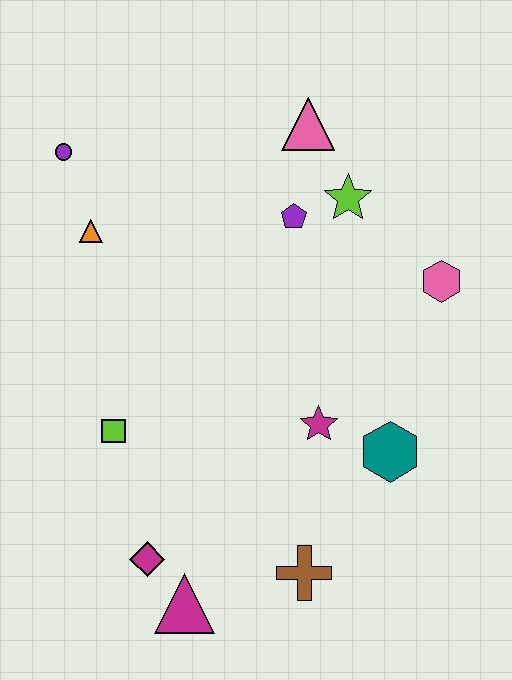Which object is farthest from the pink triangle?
The magenta triangle is farthest from the pink triangle.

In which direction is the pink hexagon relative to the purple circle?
The pink hexagon is to the right of the purple circle.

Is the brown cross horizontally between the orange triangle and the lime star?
Yes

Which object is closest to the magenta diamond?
The magenta triangle is closest to the magenta diamond.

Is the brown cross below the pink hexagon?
Yes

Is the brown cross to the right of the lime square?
Yes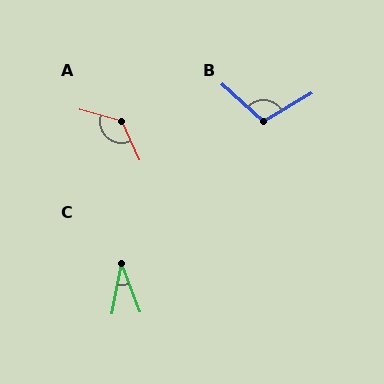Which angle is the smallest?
C, at approximately 31 degrees.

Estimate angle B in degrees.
Approximately 108 degrees.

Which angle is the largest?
A, at approximately 130 degrees.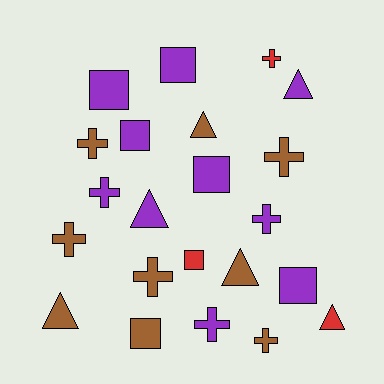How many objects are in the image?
There are 22 objects.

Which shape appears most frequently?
Cross, with 9 objects.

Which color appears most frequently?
Purple, with 10 objects.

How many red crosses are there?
There is 1 red cross.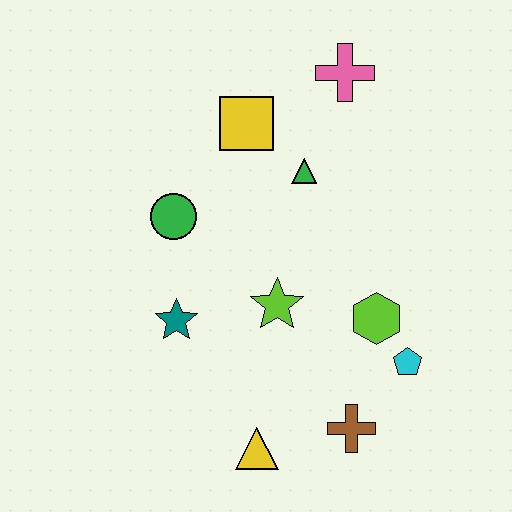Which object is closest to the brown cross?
The cyan pentagon is closest to the brown cross.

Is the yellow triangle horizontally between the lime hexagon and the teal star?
Yes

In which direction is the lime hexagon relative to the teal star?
The lime hexagon is to the right of the teal star.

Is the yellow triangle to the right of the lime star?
No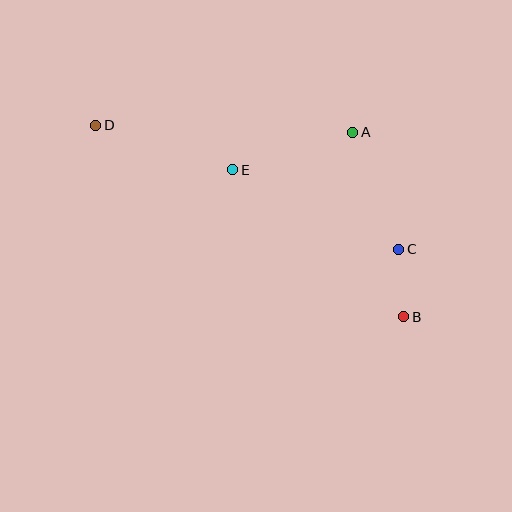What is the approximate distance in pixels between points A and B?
The distance between A and B is approximately 191 pixels.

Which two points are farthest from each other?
Points B and D are farthest from each other.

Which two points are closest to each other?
Points B and C are closest to each other.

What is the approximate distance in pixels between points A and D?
The distance between A and D is approximately 257 pixels.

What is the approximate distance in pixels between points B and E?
The distance between B and E is approximately 226 pixels.